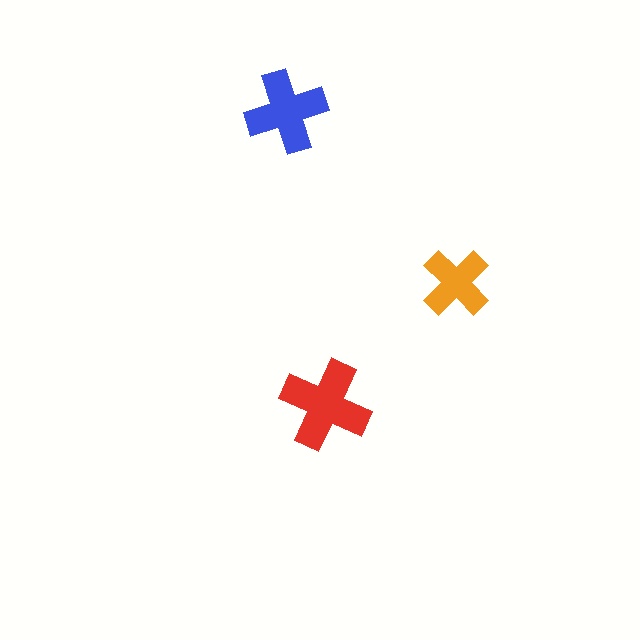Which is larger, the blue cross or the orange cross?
The blue one.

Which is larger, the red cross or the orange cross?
The red one.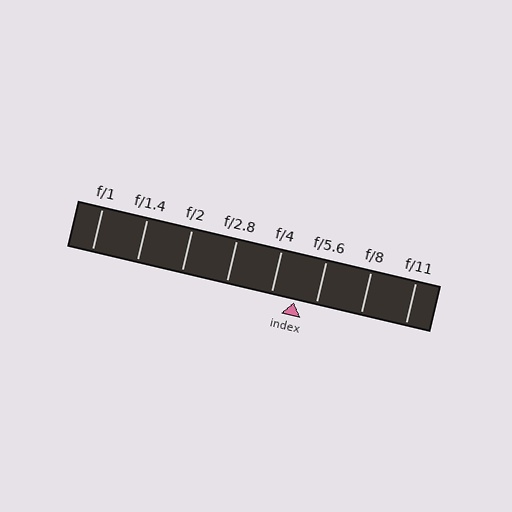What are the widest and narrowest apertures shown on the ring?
The widest aperture shown is f/1 and the narrowest is f/11.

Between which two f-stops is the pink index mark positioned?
The index mark is between f/4 and f/5.6.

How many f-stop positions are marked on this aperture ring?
There are 8 f-stop positions marked.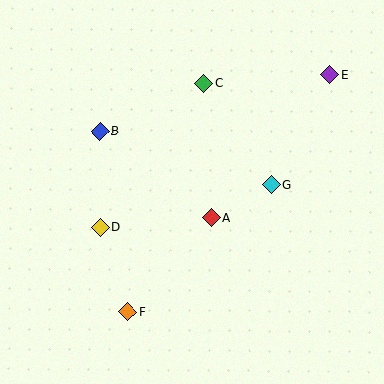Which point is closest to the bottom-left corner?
Point F is closest to the bottom-left corner.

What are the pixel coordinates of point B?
Point B is at (100, 132).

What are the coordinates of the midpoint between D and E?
The midpoint between D and E is at (215, 151).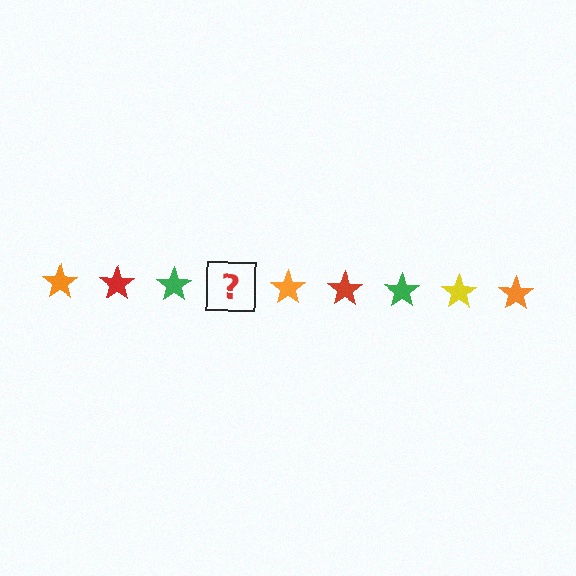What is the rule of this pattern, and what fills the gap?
The rule is that the pattern cycles through orange, red, green, yellow stars. The gap should be filled with a yellow star.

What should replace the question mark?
The question mark should be replaced with a yellow star.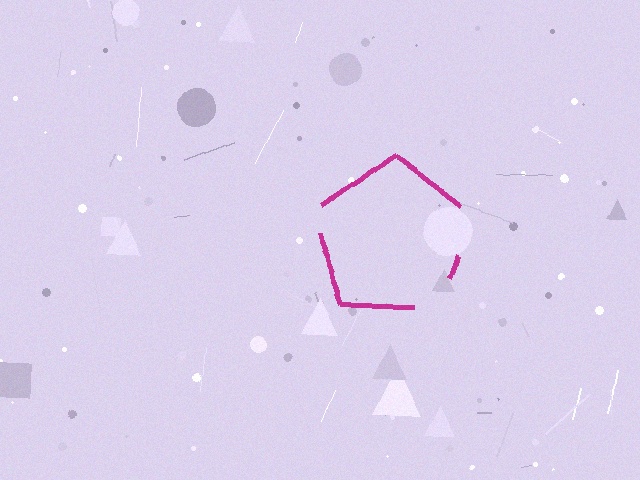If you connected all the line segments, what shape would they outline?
They would outline a pentagon.